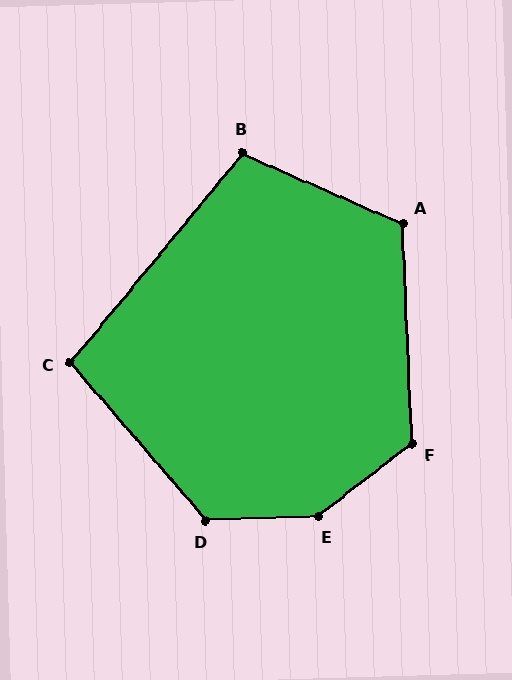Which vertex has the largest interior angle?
E, at approximately 144 degrees.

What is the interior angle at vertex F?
Approximately 126 degrees (obtuse).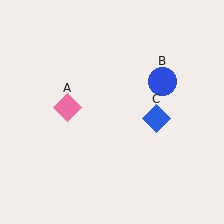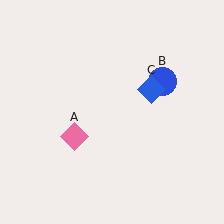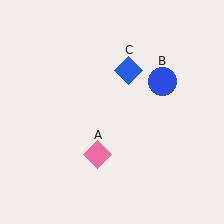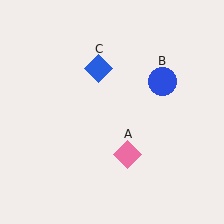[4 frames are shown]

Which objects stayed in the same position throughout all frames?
Blue circle (object B) remained stationary.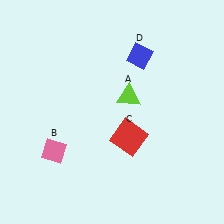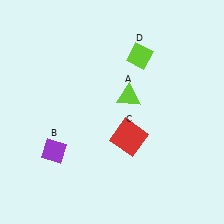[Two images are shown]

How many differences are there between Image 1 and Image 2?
There are 2 differences between the two images.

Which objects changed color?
B changed from pink to purple. D changed from blue to lime.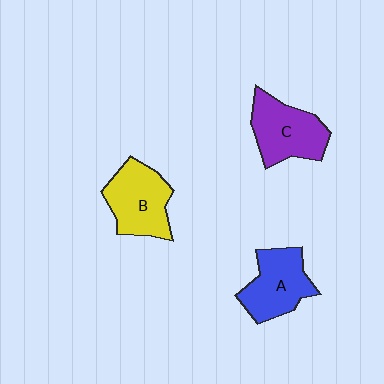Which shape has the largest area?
Shape B (yellow).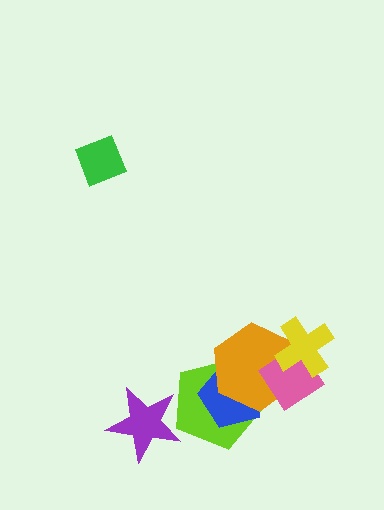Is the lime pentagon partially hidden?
Yes, it is partially covered by another shape.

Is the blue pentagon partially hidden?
Yes, it is partially covered by another shape.